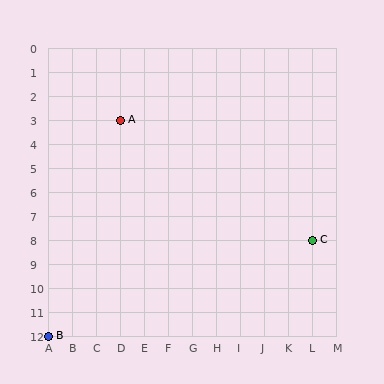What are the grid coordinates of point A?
Point A is at grid coordinates (D, 3).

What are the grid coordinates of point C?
Point C is at grid coordinates (L, 8).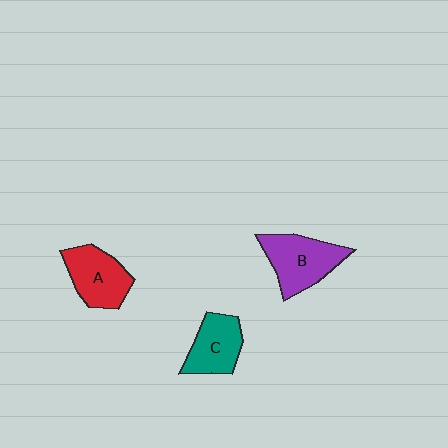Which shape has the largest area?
Shape B (purple).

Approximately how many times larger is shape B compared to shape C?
Approximately 1.3 times.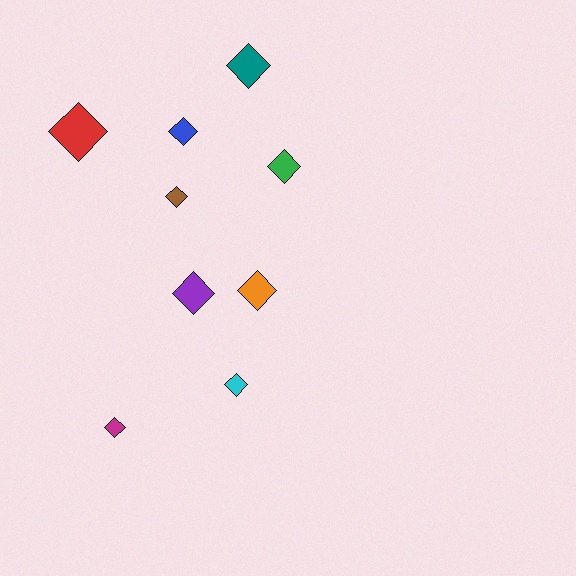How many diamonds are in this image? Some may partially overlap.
There are 9 diamonds.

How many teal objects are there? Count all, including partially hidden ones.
There is 1 teal object.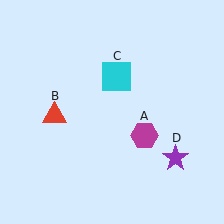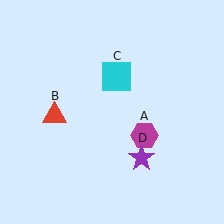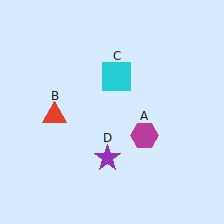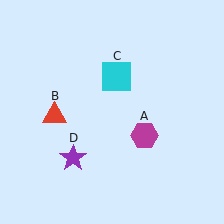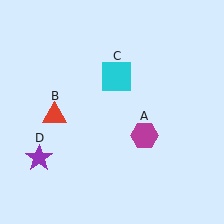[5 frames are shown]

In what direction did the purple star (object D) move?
The purple star (object D) moved left.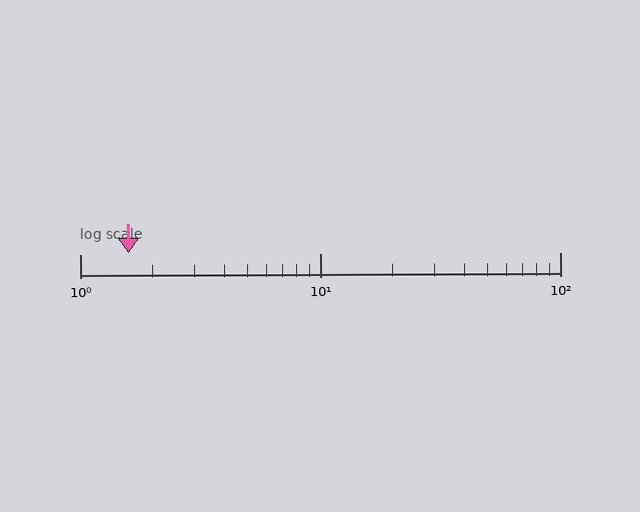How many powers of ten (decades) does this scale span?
The scale spans 2 decades, from 1 to 100.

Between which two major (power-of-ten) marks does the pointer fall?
The pointer is between 1 and 10.